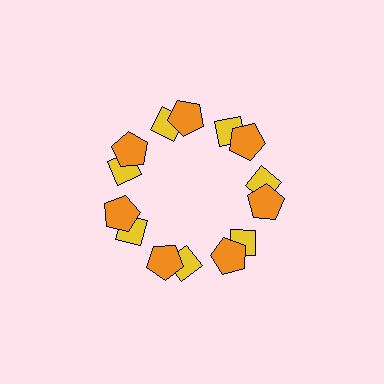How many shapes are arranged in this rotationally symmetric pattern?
There are 14 shapes, arranged in 7 groups of 2.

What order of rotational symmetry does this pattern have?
This pattern has 7-fold rotational symmetry.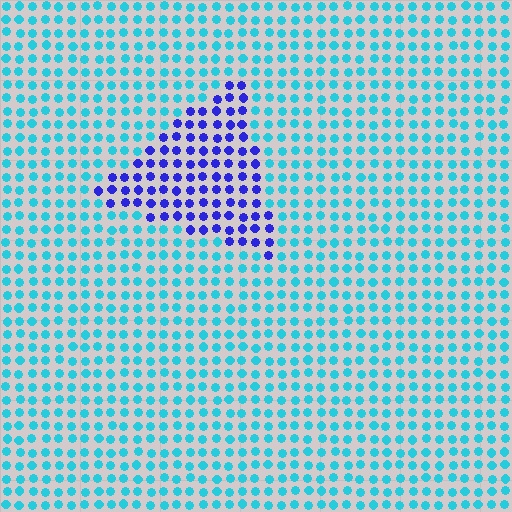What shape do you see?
I see a triangle.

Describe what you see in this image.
The image is filled with small cyan elements in a uniform arrangement. A triangle-shaped region is visible where the elements are tinted to a slightly different hue, forming a subtle color boundary.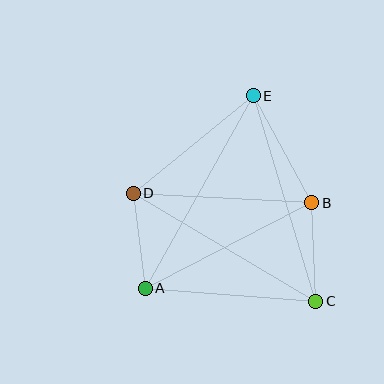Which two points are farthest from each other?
Points A and E are farthest from each other.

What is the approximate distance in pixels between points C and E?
The distance between C and E is approximately 215 pixels.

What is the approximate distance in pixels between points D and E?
The distance between D and E is approximately 154 pixels.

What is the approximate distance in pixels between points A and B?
The distance between A and B is approximately 187 pixels.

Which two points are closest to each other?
Points A and D are closest to each other.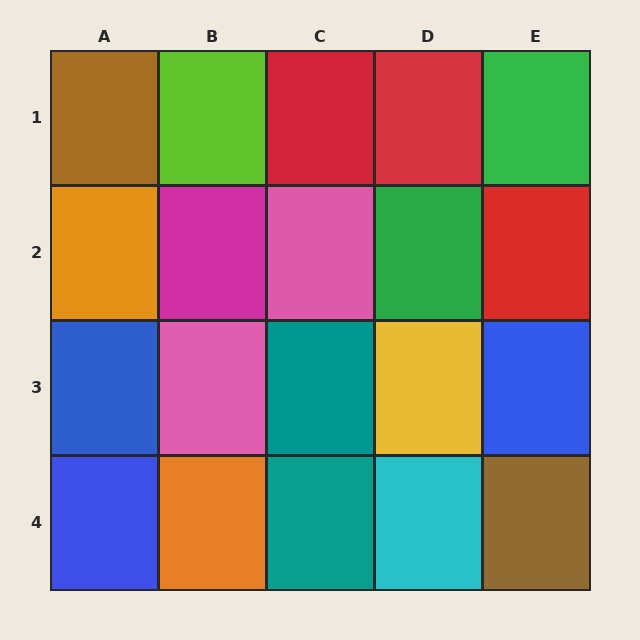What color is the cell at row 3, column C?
Teal.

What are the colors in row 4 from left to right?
Blue, orange, teal, cyan, brown.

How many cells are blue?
3 cells are blue.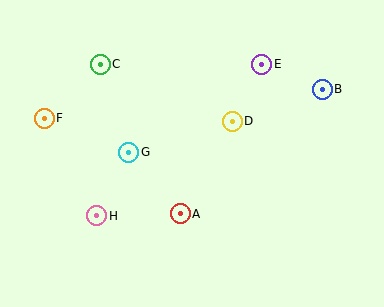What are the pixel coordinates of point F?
Point F is at (44, 118).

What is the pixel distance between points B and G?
The distance between B and G is 204 pixels.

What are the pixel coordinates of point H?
Point H is at (97, 216).